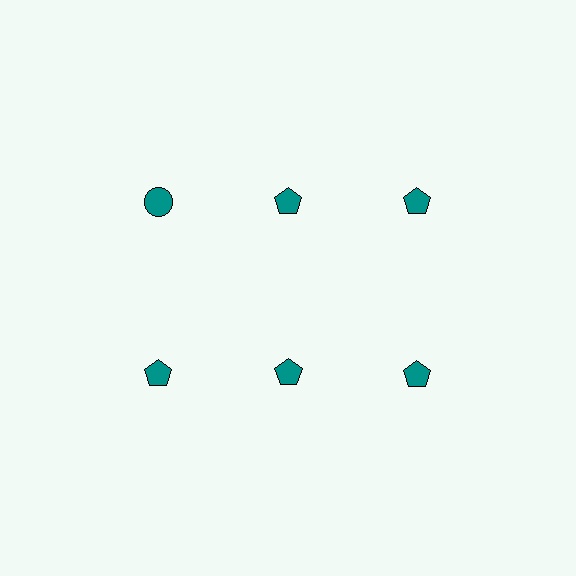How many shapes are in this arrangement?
There are 6 shapes arranged in a grid pattern.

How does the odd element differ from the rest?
It has a different shape: circle instead of pentagon.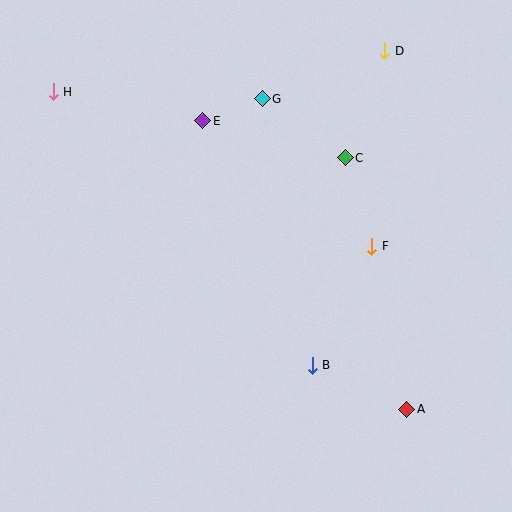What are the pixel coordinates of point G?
Point G is at (262, 99).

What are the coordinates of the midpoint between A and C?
The midpoint between A and C is at (376, 284).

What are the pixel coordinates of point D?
Point D is at (385, 51).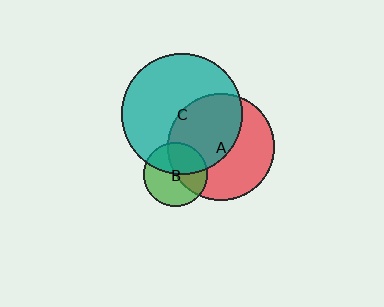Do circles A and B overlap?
Yes.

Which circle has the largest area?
Circle C (teal).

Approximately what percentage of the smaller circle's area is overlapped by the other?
Approximately 45%.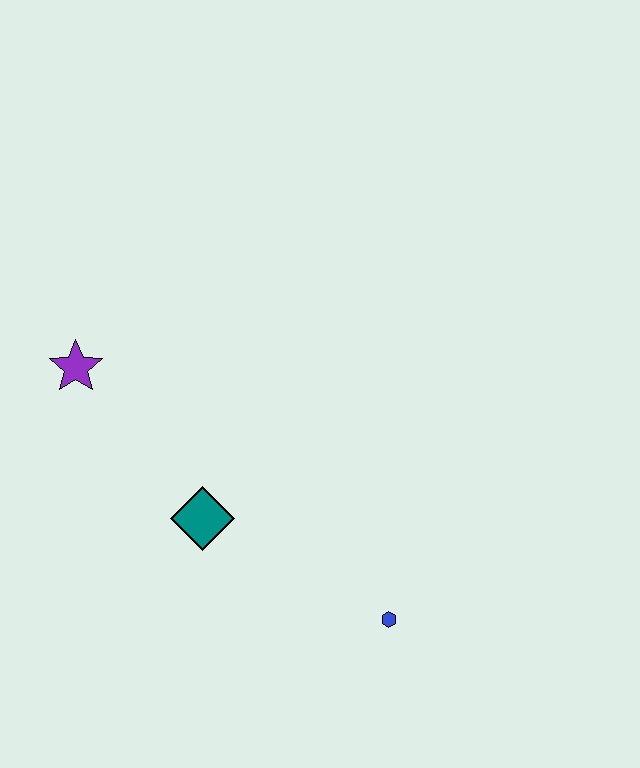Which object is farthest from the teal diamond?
The blue hexagon is farthest from the teal diamond.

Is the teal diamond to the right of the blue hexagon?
No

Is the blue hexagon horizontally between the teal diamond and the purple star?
No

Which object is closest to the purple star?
The teal diamond is closest to the purple star.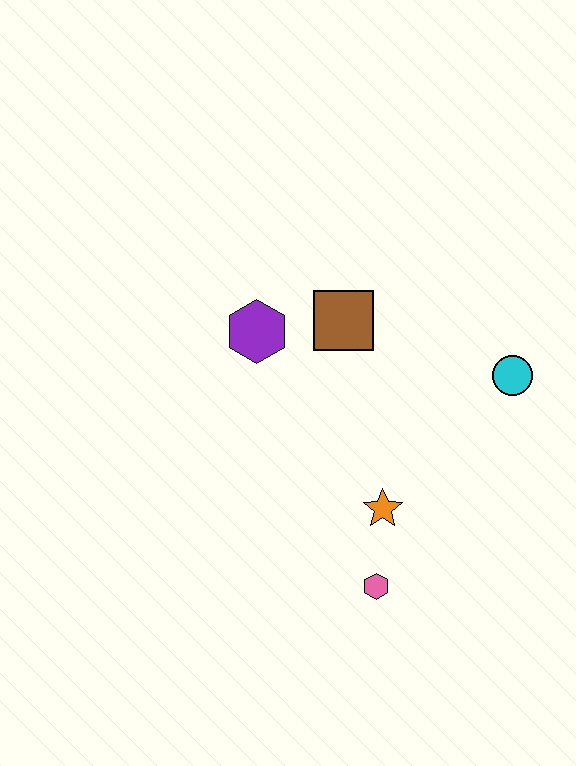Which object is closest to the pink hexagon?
The orange star is closest to the pink hexagon.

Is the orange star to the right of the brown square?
Yes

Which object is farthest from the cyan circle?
The purple hexagon is farthest from the cyan circle.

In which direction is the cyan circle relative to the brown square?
The cyan circle is to the right of the brown square.